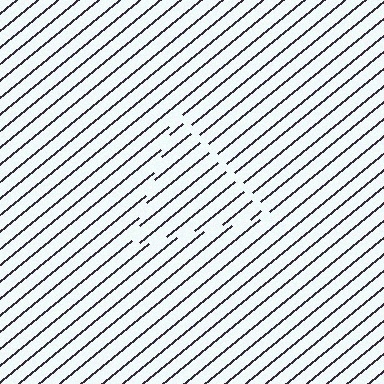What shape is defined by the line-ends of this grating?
An illusory triangle. The interior of the shape contains the same grating, shifted by half a period — the contour is defined by the phase discontinuity where line-ends from the inner and outer gratings abut.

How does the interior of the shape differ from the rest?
The interior of the shape contains the same grating, shifted by half a period — the contour is defined by the phase discontinuity where line-ends from the inner and outer gratings abut.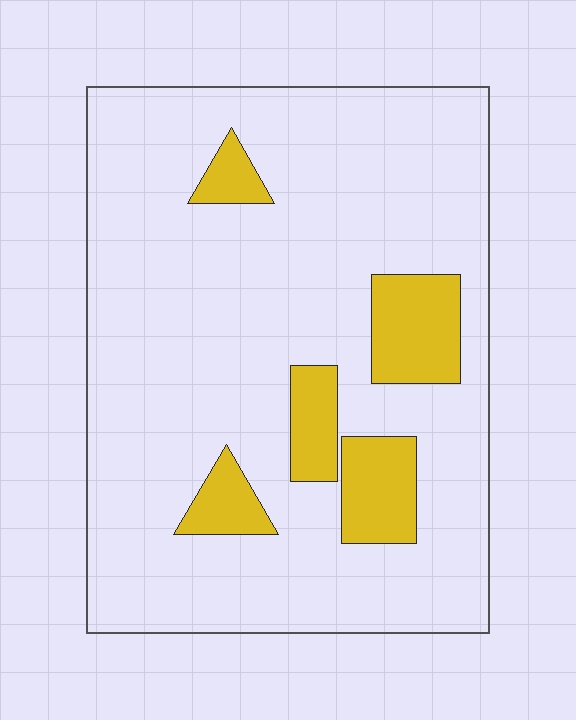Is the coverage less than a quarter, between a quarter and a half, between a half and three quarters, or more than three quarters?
Less than a quarter.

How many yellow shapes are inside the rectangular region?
5.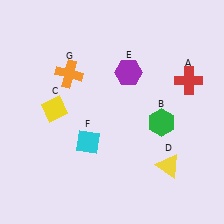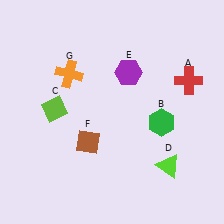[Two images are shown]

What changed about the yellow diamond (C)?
In Image 1, C is yellow. In Image 2, it changed to lime.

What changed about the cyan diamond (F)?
In Image 1, F is cyan. In Image 2, it changed to brown.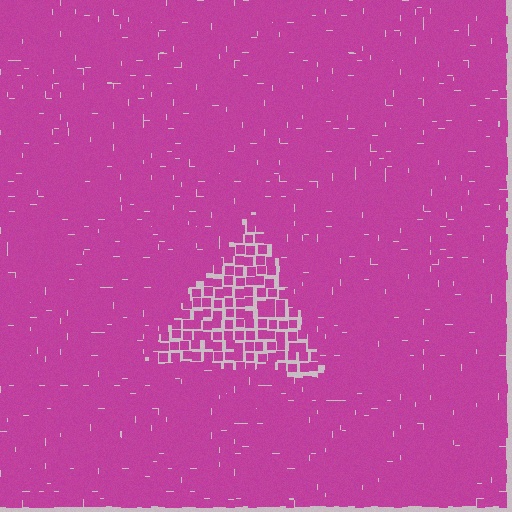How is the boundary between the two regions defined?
The boundary is defined by a change in element density (approximately 2.0x ratio). All elements are the same color, size, and shape.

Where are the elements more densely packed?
The elements are more densely packed outside the triangle boundary.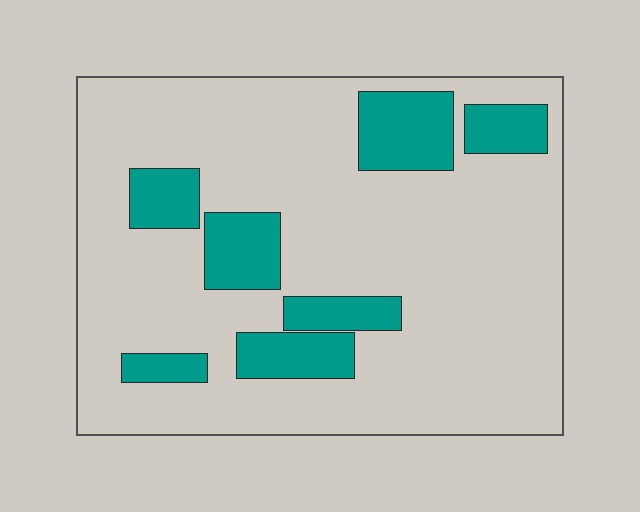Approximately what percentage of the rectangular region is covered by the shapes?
Approximately 20%.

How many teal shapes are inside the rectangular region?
7.